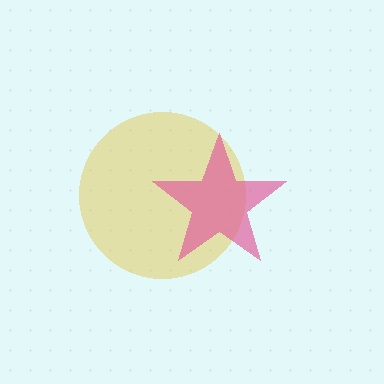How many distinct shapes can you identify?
There are 2 distinct shapes: a yellow circle, a pink star.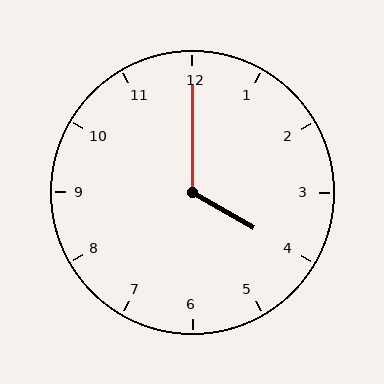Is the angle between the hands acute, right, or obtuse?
It is obtuse.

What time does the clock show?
4:00.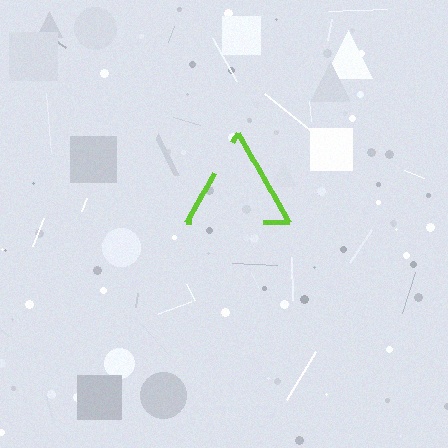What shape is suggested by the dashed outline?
The dashed outline suggests a triangle.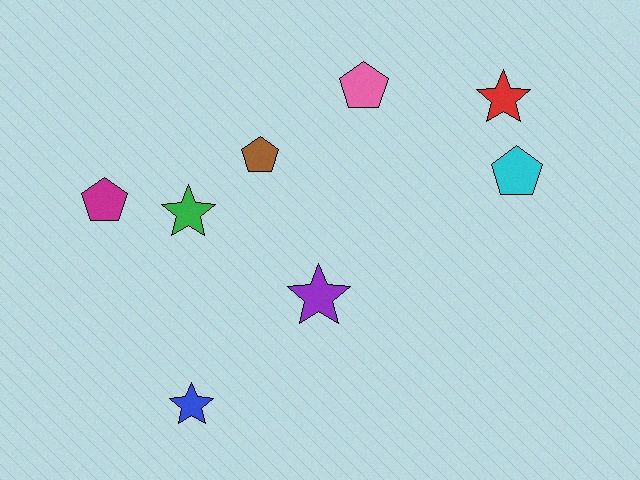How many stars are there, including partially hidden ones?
There are 4 stars.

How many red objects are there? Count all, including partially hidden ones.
There is 1 red object.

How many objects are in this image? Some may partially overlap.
There are 8 objects.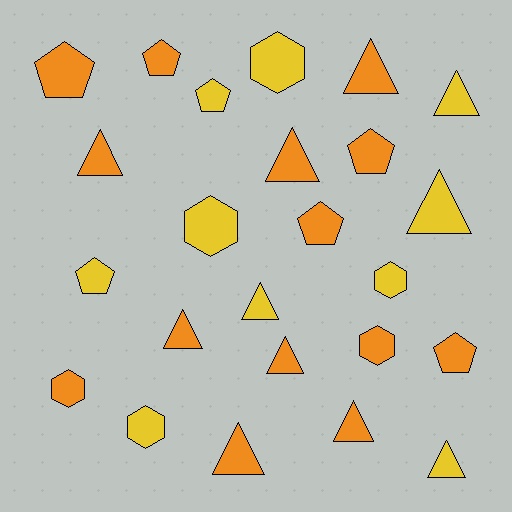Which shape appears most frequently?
Triangle, with 11 objects.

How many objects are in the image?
There are 24 objects.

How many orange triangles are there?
There are 7 orange triangles.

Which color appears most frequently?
Orange, with 14 objects.